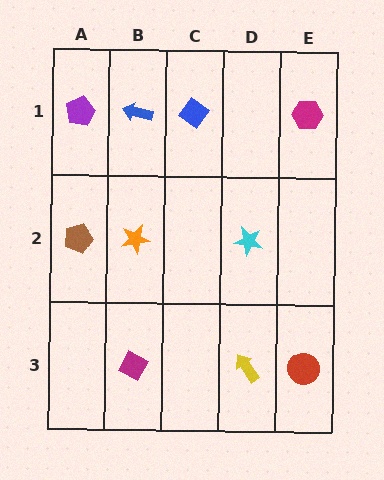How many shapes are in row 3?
3 shapes.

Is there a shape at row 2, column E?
No, that cell is empty.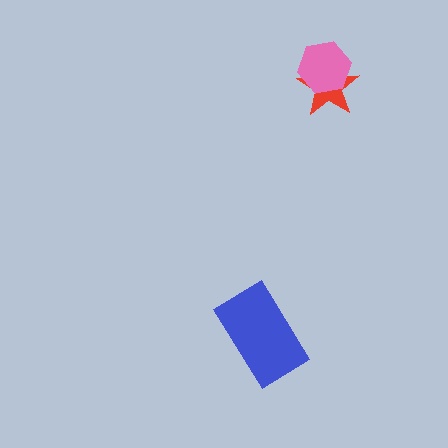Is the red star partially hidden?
Yes, it is partially covered by another shape.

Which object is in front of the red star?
The pink hexagon is in front of the red star.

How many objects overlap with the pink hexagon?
1 object overlaps with the pink hexagon.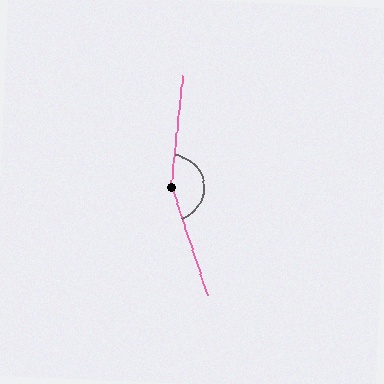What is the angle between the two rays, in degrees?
Approximately 156 degrees.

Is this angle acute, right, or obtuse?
It is obtuse.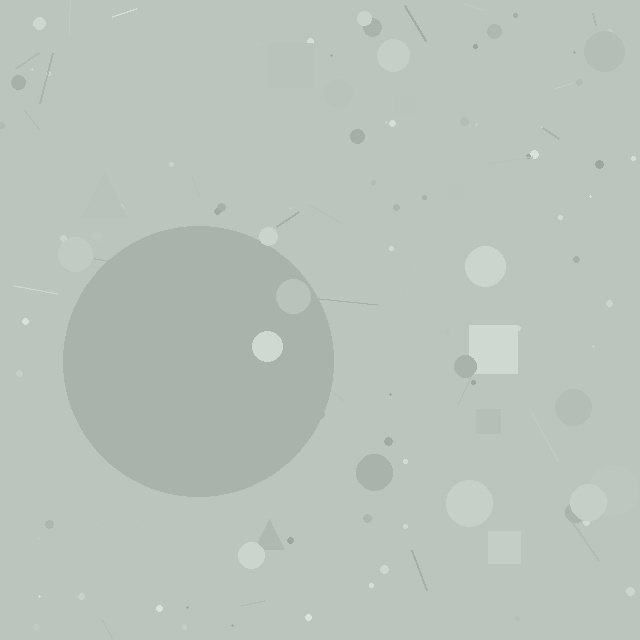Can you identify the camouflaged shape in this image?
The camouflaged shape is a circle.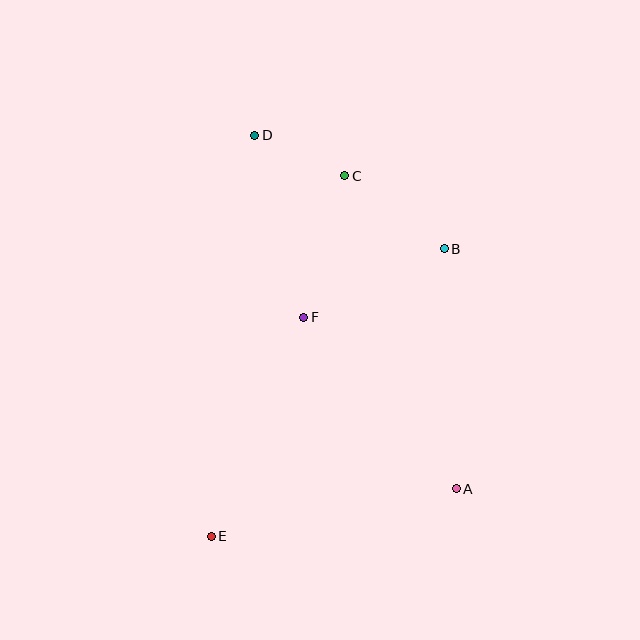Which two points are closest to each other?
Points C and D are closest to each other.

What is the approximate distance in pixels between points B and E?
The distance between B and E is approximately 370 pixels.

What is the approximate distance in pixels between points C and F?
The distance between C and F is approximately 147 pixels.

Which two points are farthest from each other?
Points A and D are farthest from each other.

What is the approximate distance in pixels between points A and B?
The distance between A and B is approximately 240 pixels.